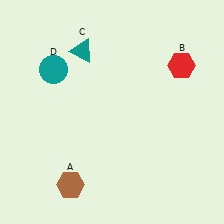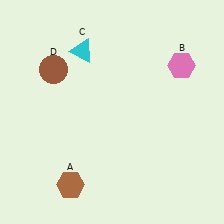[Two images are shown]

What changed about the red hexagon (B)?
In Image 1, B is red. In Image 2, it changed to pink.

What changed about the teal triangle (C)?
In Image 1, C is teal. In Image 2, it changed to cyan.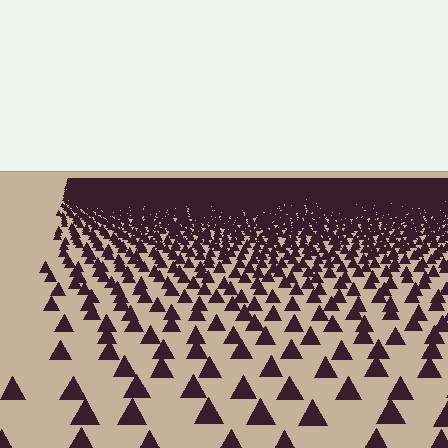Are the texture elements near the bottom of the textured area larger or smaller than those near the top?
Larger. Near the bottom, elements are closer to the viewer and appear at a bigger on-screen size.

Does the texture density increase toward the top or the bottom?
Density increases toward the top.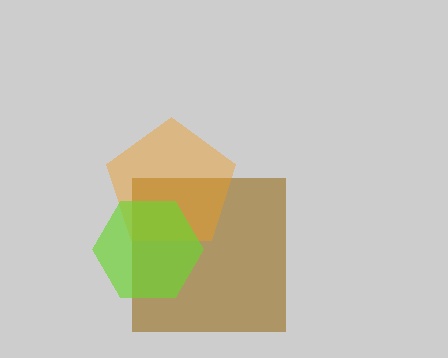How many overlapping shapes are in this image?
There are 3 overlapping shapes in the image.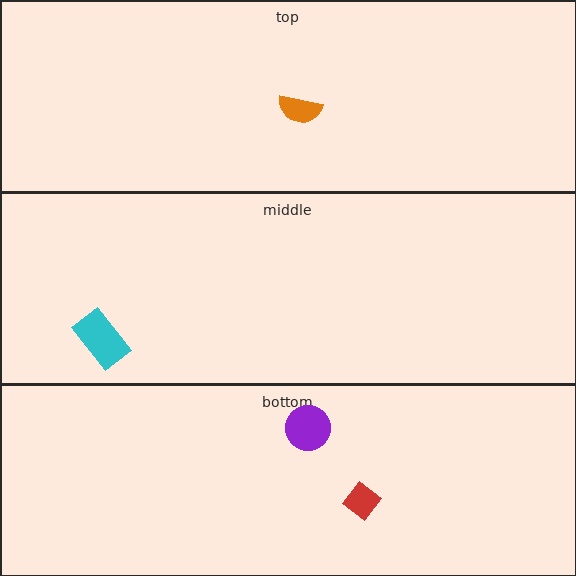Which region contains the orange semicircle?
The top region.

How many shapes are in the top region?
1.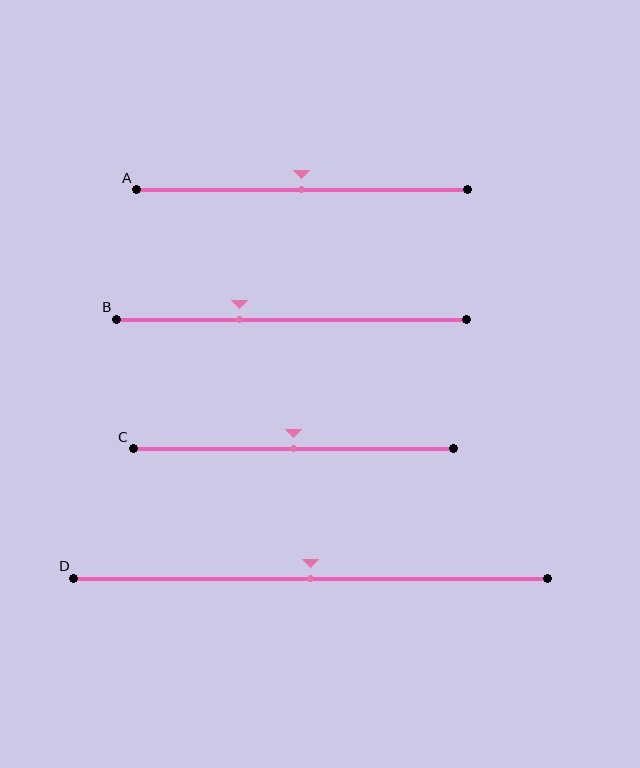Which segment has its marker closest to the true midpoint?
Segment A has its marker closest to the true midpoint.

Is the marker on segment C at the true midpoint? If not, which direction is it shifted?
Yes, the marker on segment C is at the true midpoint.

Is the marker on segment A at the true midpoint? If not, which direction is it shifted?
Yes, the marker on segment A is at the true midpoint.